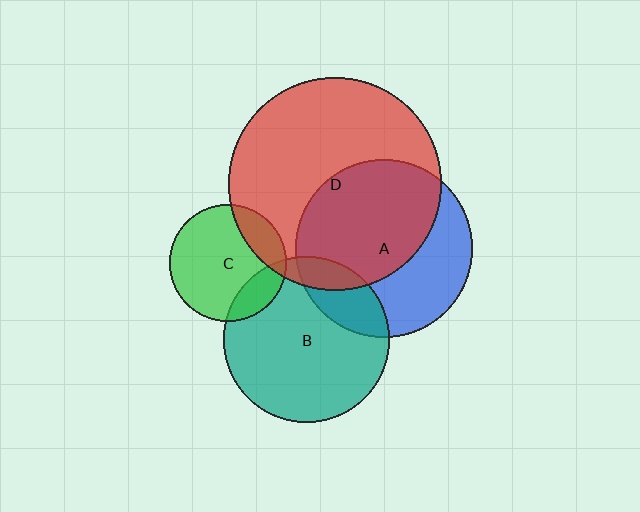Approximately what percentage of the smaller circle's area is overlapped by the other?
Approximately 60%.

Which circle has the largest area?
Circle D (red).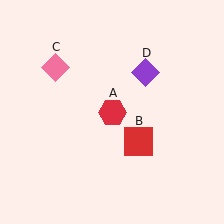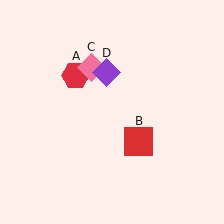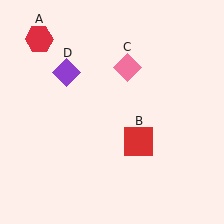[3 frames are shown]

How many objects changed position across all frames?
3 objects changed position: red hexagon (object A), pink diamond (object C), purple diamond (object D).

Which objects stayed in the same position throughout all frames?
Red square (object B) remained stationary.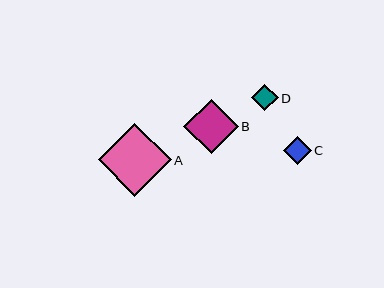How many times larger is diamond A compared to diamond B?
Diamond A is approximately 1.4 times the size of diamond B.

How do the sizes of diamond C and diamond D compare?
Diamond C and diamond D are approximately the same size.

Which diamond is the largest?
Diamond A is the largest with a size of approximately 73 pixels.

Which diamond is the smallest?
Diamond D is the smallest with a size of approximately 26 pixels.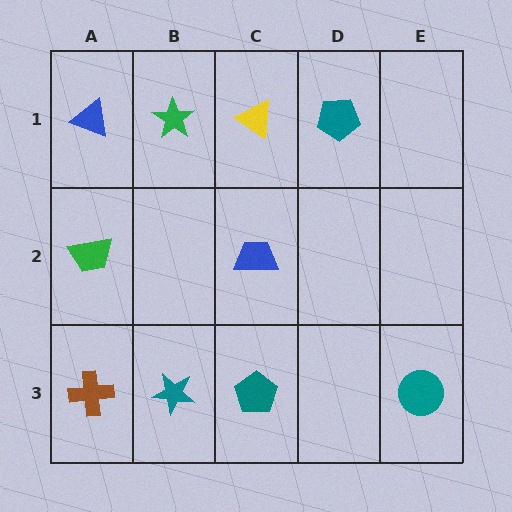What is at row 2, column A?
A green trapezoid.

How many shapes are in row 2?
2 shapes.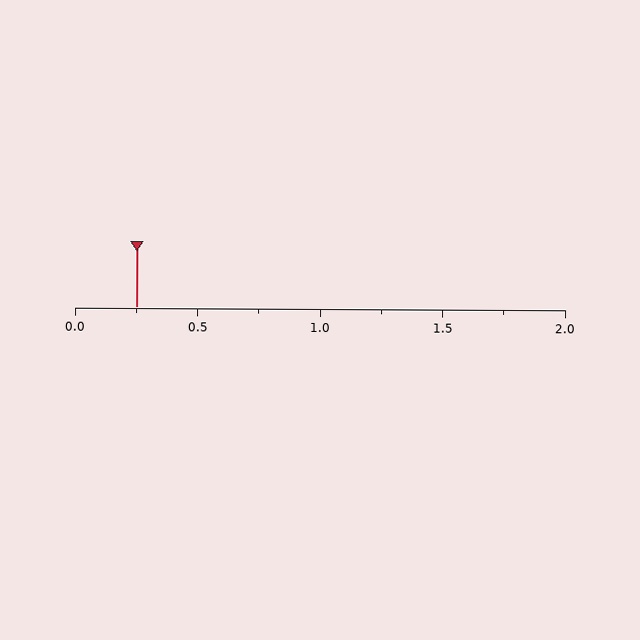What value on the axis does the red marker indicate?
The marker indicates approximately 0.25.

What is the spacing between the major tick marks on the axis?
The major ticks are spaced 0.5 apart.